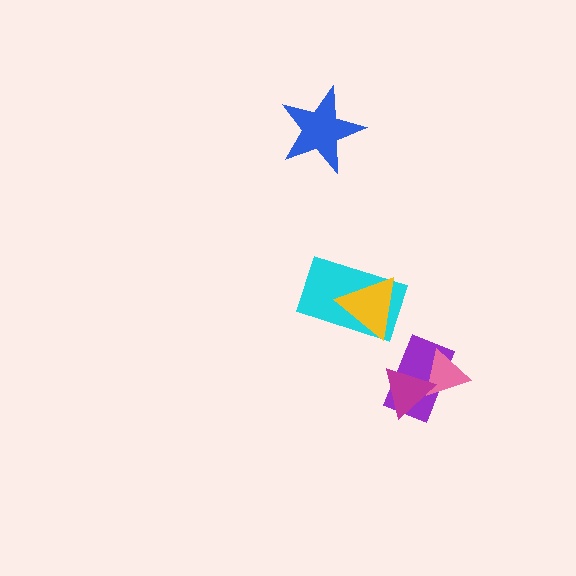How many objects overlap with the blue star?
0 objects overlap with the blue star.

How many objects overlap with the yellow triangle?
1 object overlaps with the yellow triangle.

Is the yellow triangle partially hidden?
No, no other shape covers it.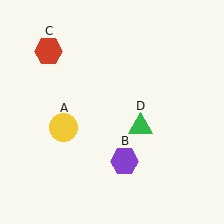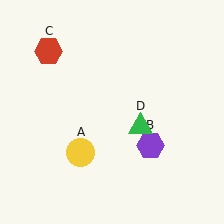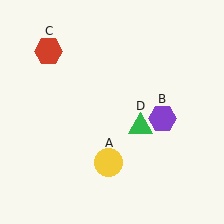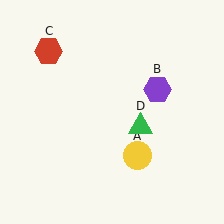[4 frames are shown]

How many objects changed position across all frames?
2 objects changed position: yellow circle (object A), purple hexagon (object B).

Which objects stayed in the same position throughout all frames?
Red hexagon (object C) and green triangle (object D) remained stationary.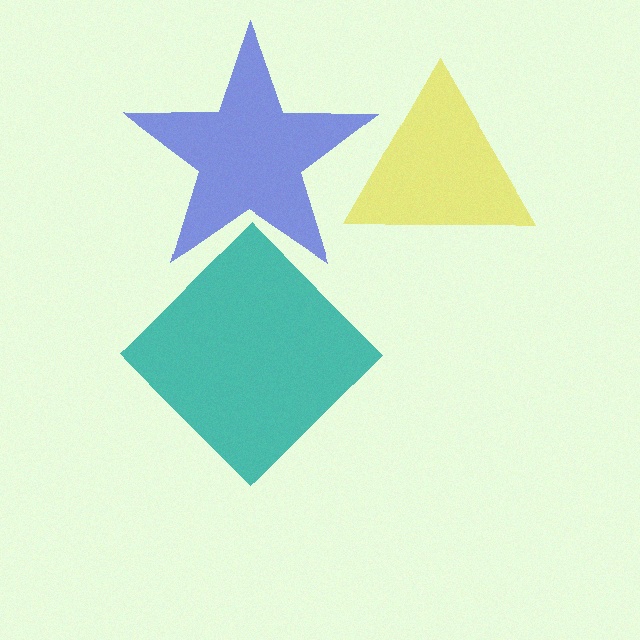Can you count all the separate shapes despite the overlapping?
Yes, there are 3 separate shapes.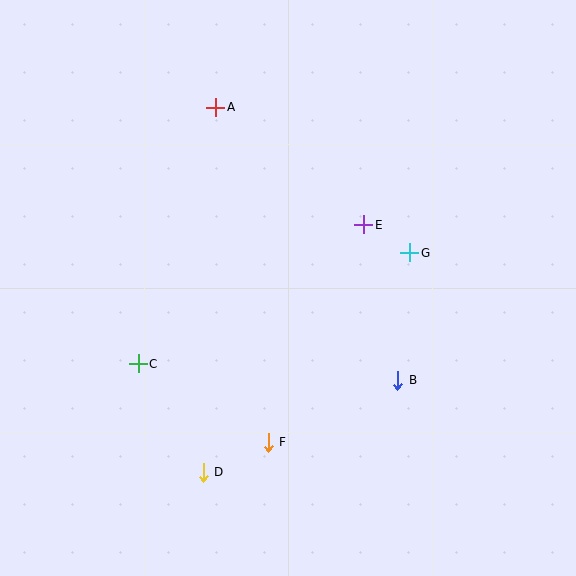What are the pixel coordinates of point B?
Point B is at (398, 380).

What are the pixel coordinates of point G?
Point G is at (410, 253).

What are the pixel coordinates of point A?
Point A is at (216, 107).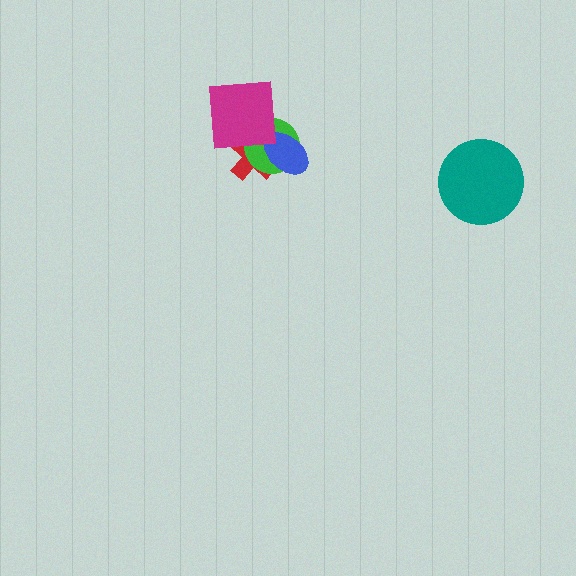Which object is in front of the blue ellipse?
The magenta square is in front of the blue ellipse.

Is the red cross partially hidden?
Yes, it is partially covered by another shape.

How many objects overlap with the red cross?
3 objects overlap with the red cross.